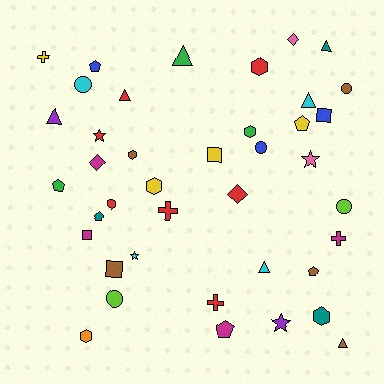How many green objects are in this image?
There are 3 green objects.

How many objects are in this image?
There are 40 objects.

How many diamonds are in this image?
There are 3 diamonds.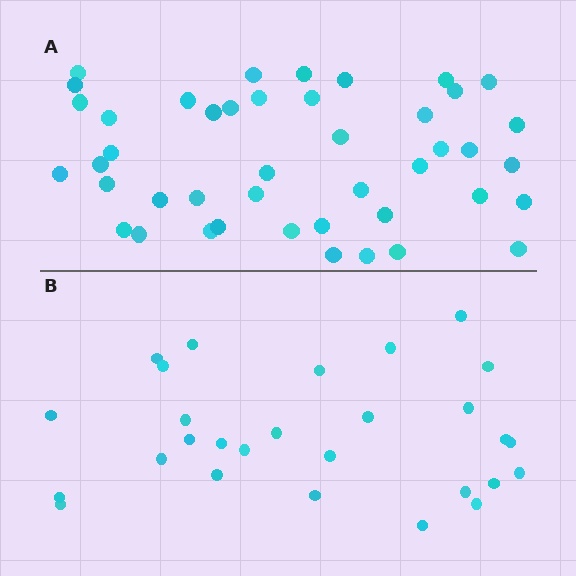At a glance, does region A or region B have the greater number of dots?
Region A (the top region) has more dots.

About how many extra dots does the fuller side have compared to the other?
Region A has approximately 15 more dots than region B.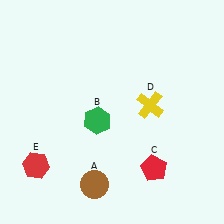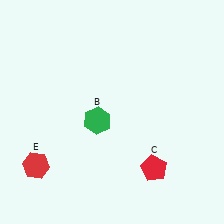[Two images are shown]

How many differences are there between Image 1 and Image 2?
There are 2 differences between the two images.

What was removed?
The brown circle (A), the yellow cross (D) were removed in Image 2.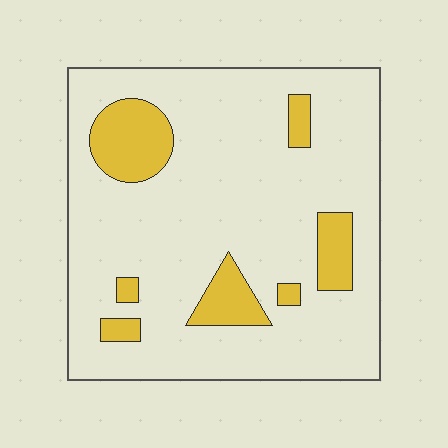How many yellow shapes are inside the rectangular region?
7.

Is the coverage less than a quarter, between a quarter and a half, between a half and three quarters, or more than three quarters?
Less than a quarter.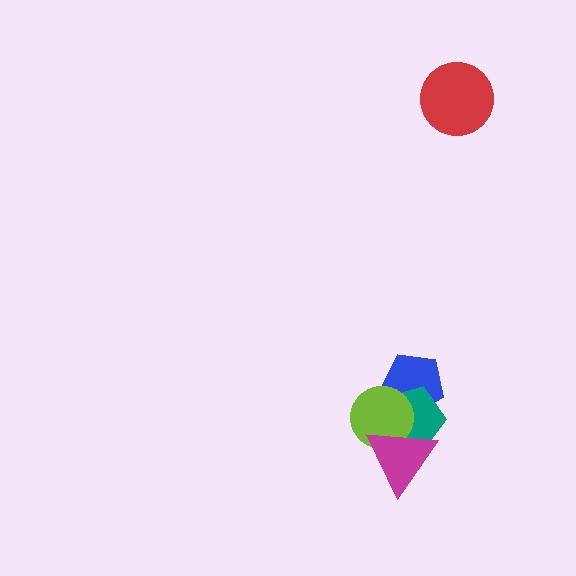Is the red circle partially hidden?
No, no other shape covers it.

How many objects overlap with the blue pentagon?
2 objects overlap with the blue pentagon.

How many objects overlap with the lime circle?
3 objects overlap with the lime circle.